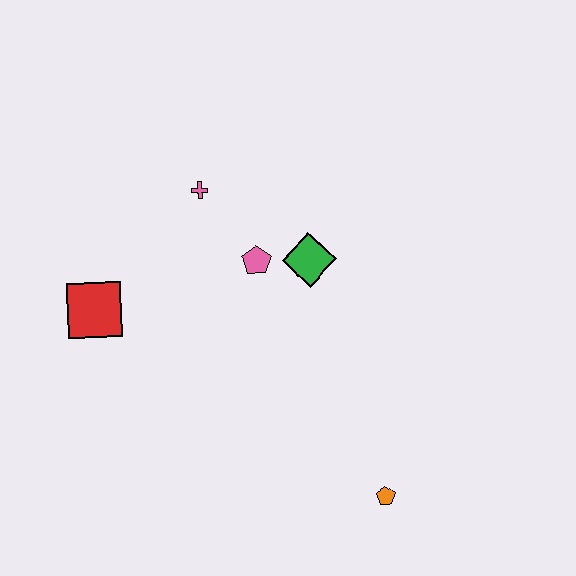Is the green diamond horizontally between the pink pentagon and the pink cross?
No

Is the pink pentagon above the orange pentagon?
Yes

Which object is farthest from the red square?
The orange pentagon is farthest from the red square.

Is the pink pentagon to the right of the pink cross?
Yes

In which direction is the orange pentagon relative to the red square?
The orange pentagon is to the right of the red square.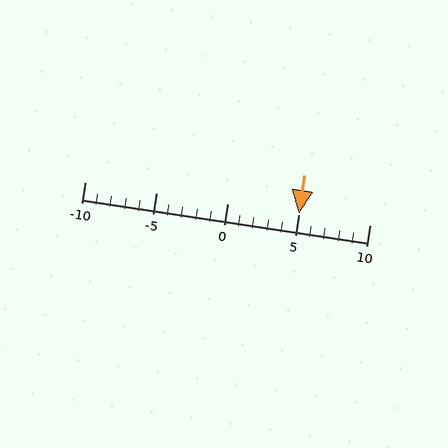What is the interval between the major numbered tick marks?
The major tick marks are spaced 5 units apart.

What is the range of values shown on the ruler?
The ruler shows values from -10 to 10.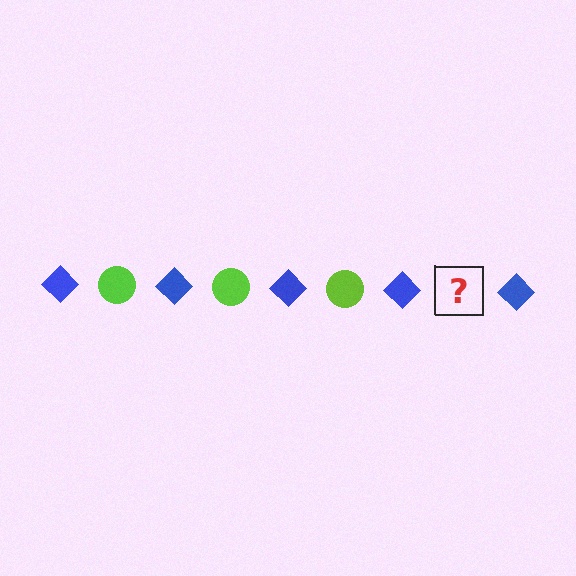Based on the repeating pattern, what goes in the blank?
The blank should be a lime circle.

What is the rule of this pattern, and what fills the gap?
The rule is that the pattern alternates between blue diamond and lime circle. The gap should be filled with a lime circle.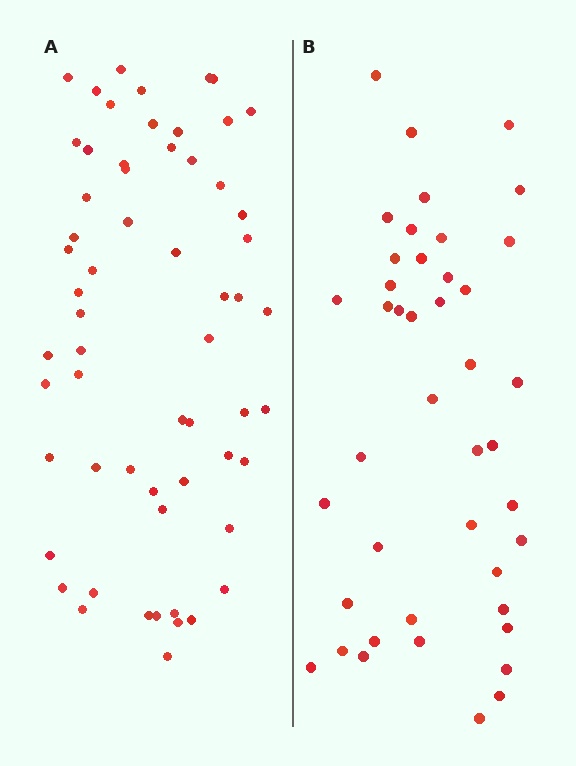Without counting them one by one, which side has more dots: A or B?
Region A (the left region) has more dots.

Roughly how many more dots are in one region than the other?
Region A has approximately 15 more dots than region B.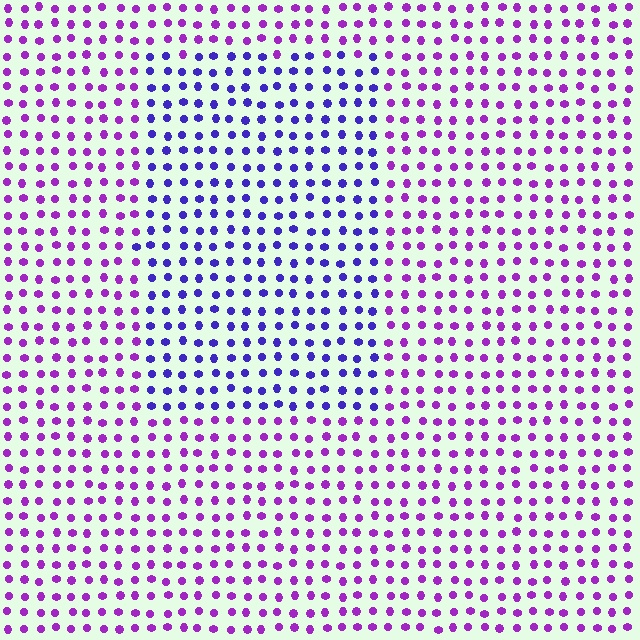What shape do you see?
I see a rectangle.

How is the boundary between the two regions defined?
The boundary is defined purely by a slight shift in hue (about 38 degrees). Spacing, size, and orientation are identical on both sides.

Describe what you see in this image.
The image is filled with small purple elements in a uniform arrangement. A rectangle-shaped region is visible where the elements are tinted to a slightly different hue, forming a subtle color boundary.